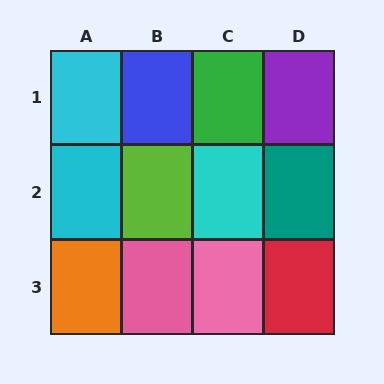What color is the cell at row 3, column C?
Pink.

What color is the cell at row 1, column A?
Cyan.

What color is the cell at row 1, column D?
Purple.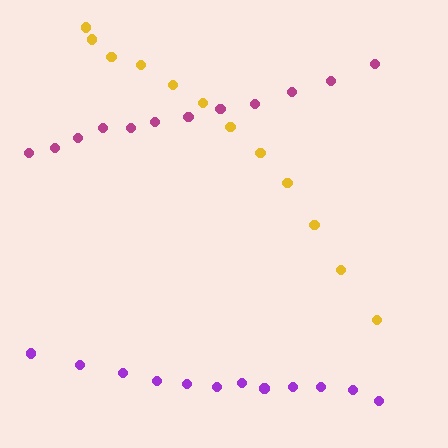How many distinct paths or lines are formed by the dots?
There are 3 distinct paths.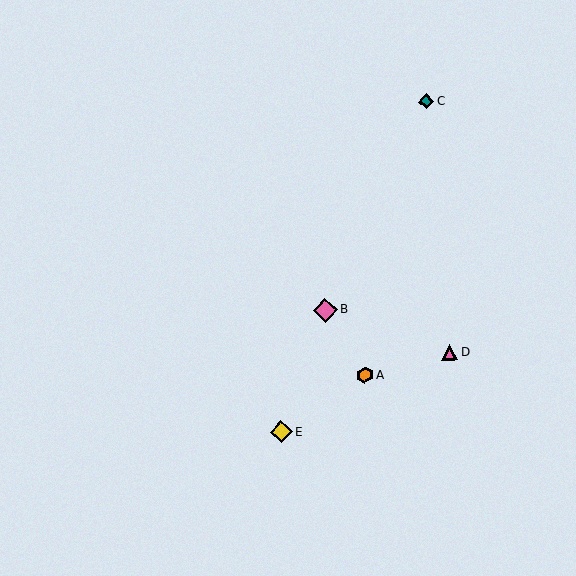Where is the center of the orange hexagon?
The center of the orange hexagon is at (365, 375).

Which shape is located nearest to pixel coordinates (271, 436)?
The yellow diamond (labeled E) at (281, 432) is nearest to that location.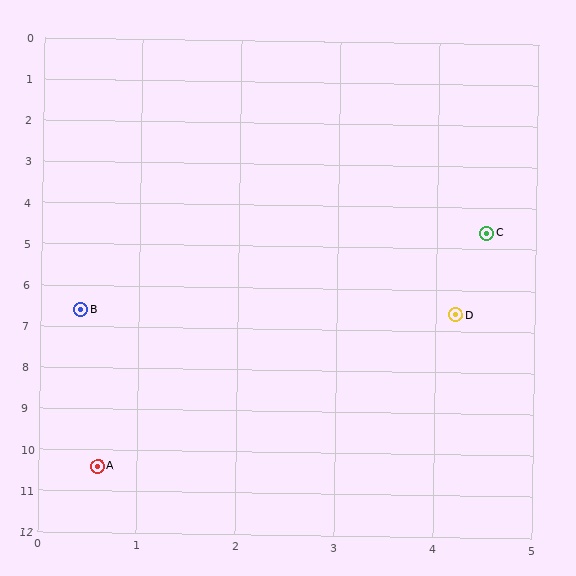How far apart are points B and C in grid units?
Points B and C are about 4.6 grid units apart.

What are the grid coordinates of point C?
Point C is at approximately (4.5, 4.6).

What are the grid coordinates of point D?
Point D is at approximately (4.2, 6.6).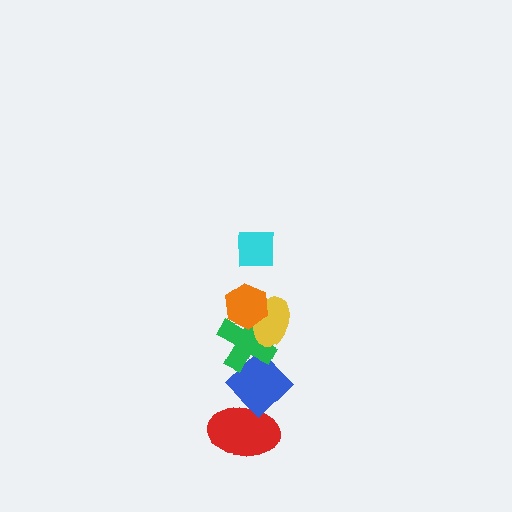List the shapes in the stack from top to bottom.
From top to bottom: the cyan square, the orange hexagon, the yellow ellipse, the green cross, the blue diamond, the red ellipse.